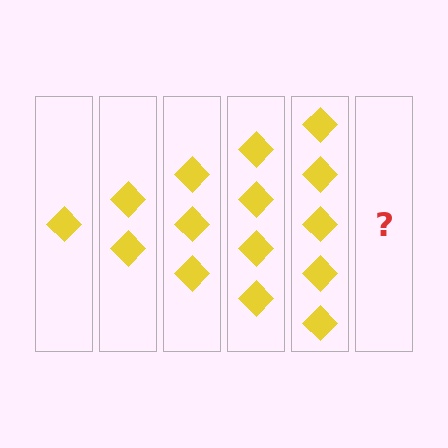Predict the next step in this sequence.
The next step is 6 diamonds.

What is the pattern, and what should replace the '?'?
The pattern is that each step adds one more diamond. The '?' should be 6 diamonds.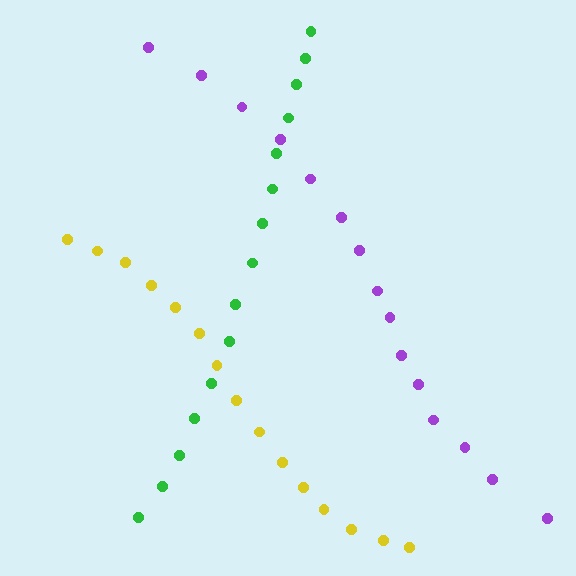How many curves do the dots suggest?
There are 3 distinct paths.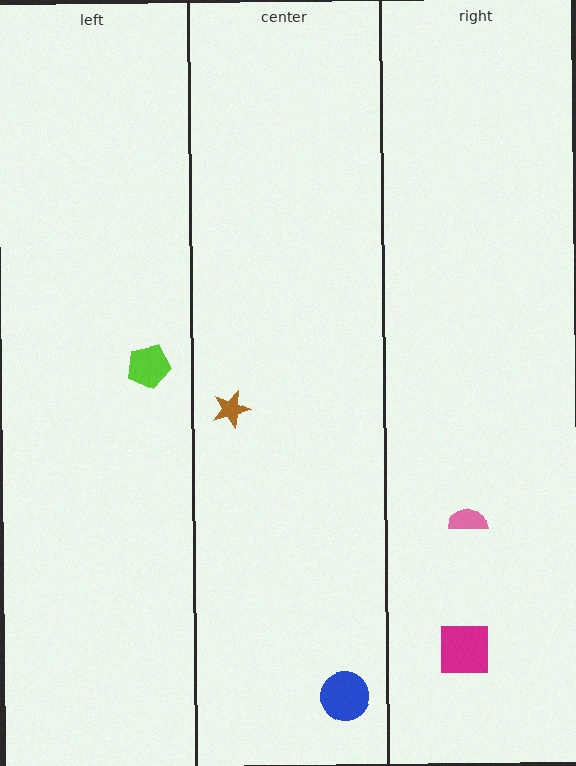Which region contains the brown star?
The center region.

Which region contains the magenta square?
The right region.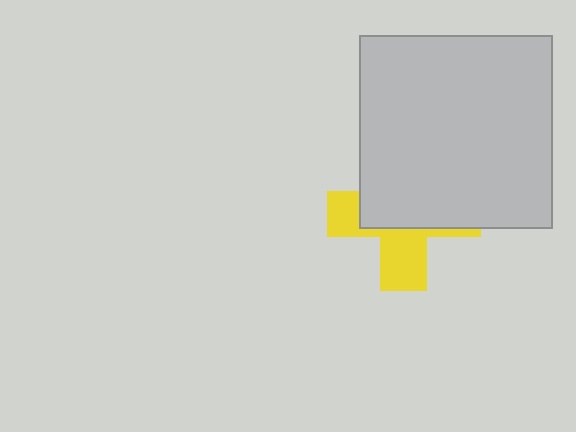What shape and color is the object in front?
The object in front is a light gray square.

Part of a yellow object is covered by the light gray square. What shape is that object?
It is a cross.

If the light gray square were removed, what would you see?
You would see the complete yellow cross.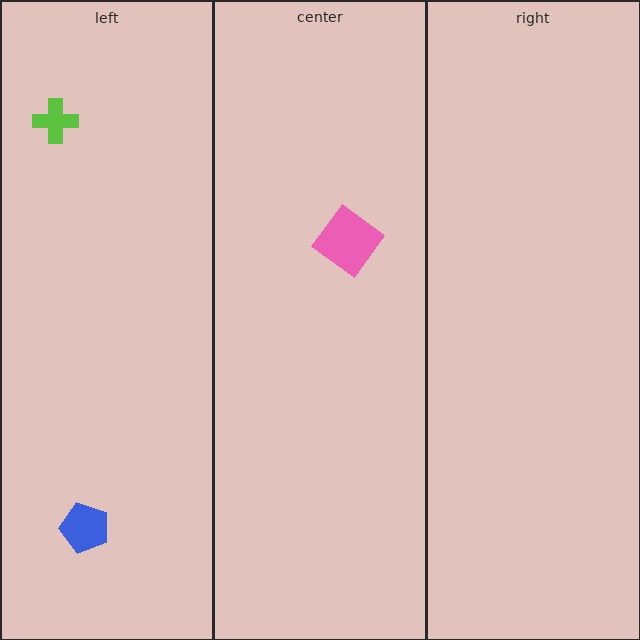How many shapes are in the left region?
2.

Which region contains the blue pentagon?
The left region.